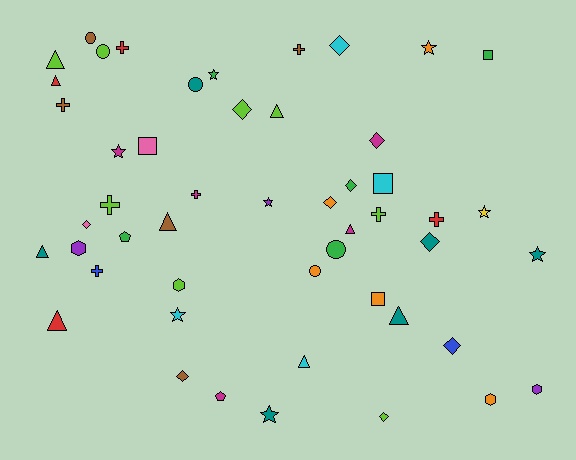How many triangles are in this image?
There are 9 triangles.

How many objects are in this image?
There are 50 objects.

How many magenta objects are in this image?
There are 5 magenta objects.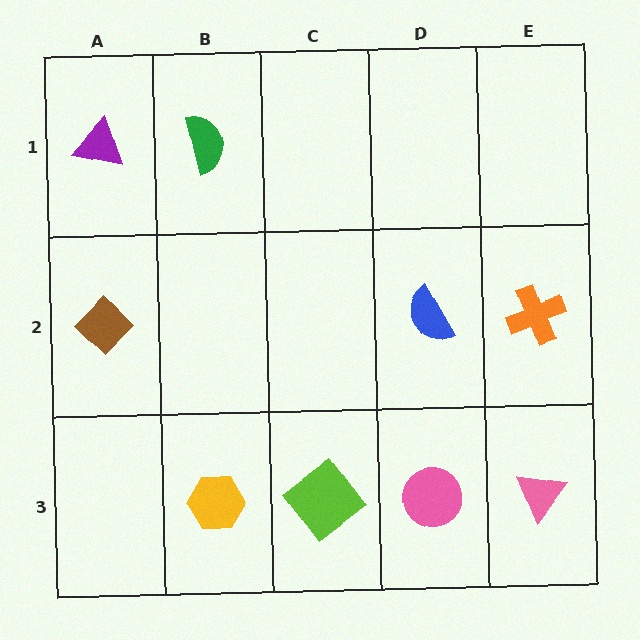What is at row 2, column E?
An orange cross.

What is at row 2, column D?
A blue semicircle.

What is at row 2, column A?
A brown diamond.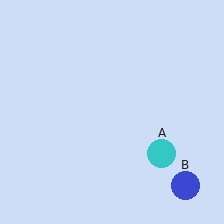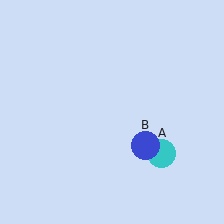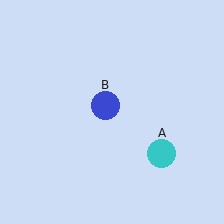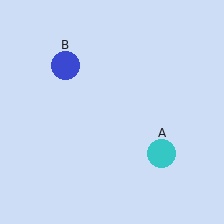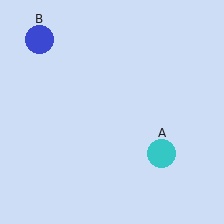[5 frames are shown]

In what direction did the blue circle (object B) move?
The blue circle (object B) moved up and to the left.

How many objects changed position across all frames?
1 object changed position: blue circle (object B).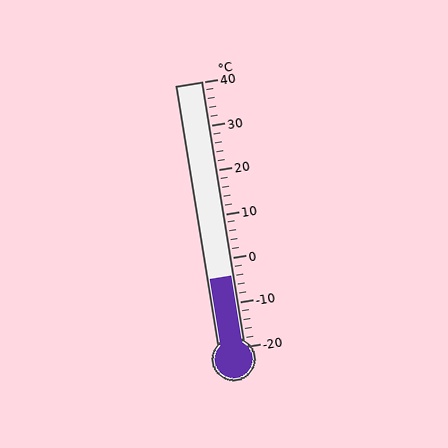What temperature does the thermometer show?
The thermometer shows approximately -4°C.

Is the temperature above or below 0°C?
The temperature is below 0°C.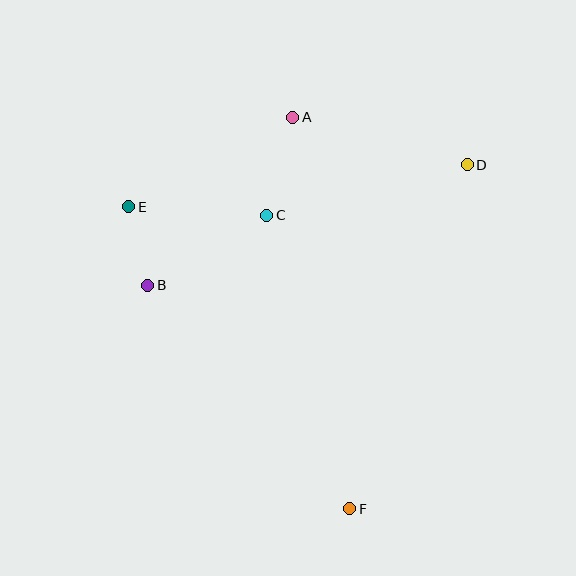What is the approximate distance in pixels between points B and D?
The distance between B and D is approximately 342 pixels.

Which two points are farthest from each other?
Points A and F are farthest from each other.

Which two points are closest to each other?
Points B and E are closest to each other.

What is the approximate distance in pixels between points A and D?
The distance between A and D is approximately 181 pixels.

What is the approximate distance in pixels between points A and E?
The distance between A and E is approximately 187 pixels.